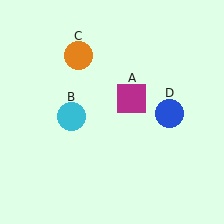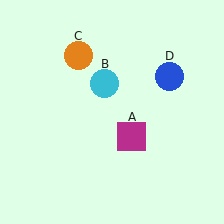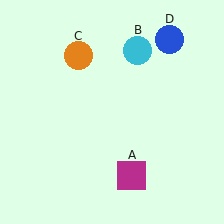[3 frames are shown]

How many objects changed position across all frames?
3 objects changed position: magenta square (object A), cyan circle (object B), blue circle (object D).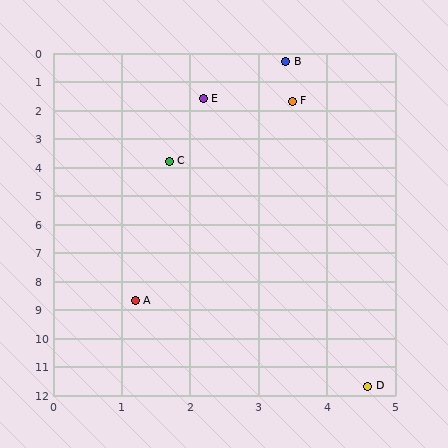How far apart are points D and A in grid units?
Points D and A are about 4.5 grid units apart.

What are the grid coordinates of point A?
Point A is at approximately (1.2, 8.7).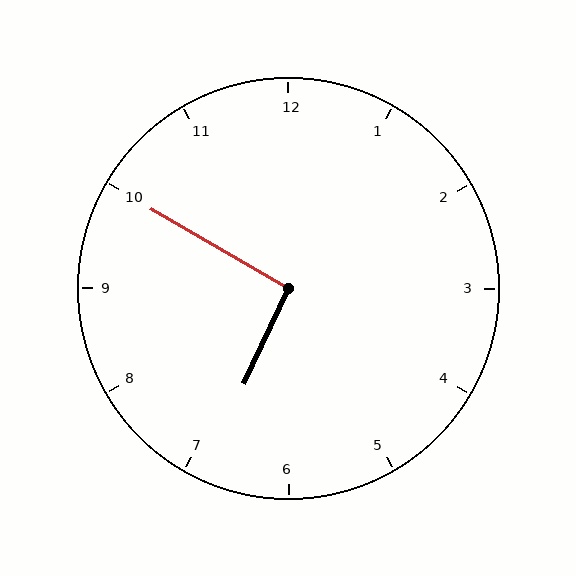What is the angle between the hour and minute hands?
Approximately 95 degrees.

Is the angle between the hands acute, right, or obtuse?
It is right.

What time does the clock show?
6:50.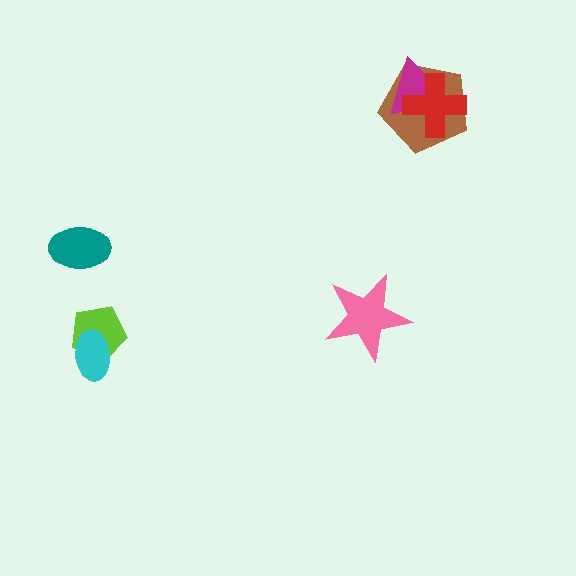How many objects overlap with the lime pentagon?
1 object overlaps with the lime pentagon.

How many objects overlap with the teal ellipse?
0 objects overlap with the teal ellipse.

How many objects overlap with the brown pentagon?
2 objects overlap with the brown pentagon.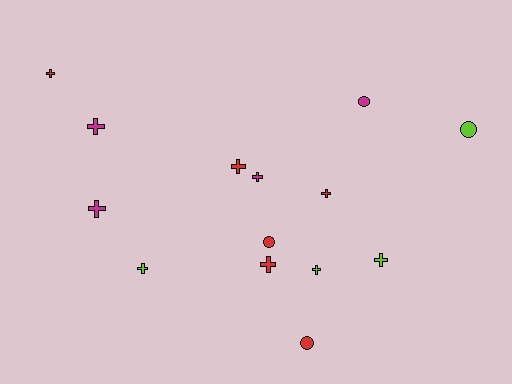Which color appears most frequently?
Red, with 6 objects.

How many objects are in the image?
There are 14 objects.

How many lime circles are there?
There is 1 lime circle.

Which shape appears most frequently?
Cross, with 10 objects.